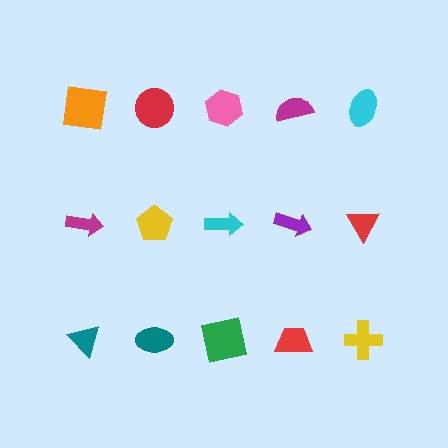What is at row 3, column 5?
A yellow cross.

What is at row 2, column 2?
A yellow pentagon.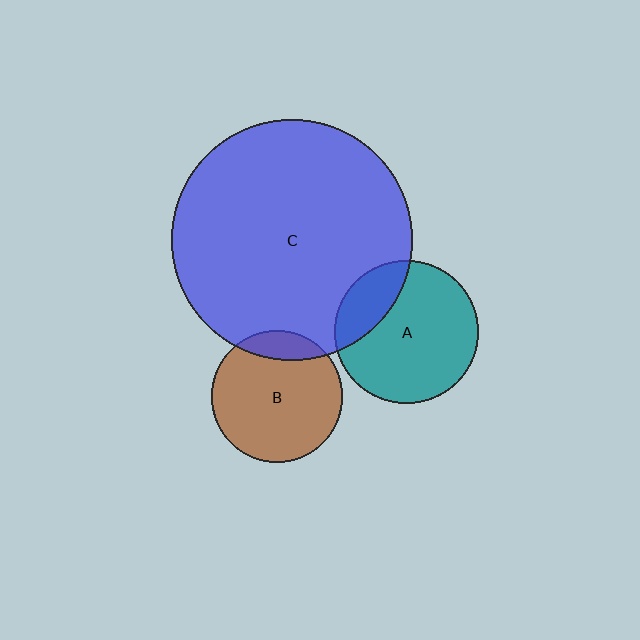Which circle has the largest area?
Circle C (blue).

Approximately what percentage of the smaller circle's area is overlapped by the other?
Approximately 15%.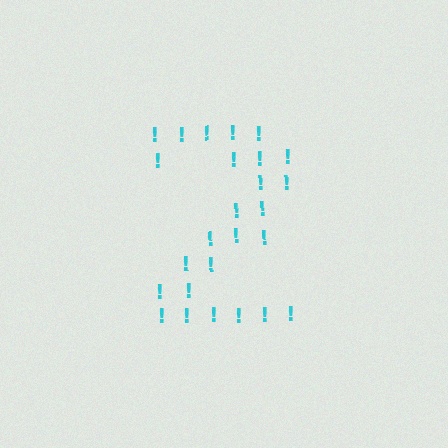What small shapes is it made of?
It is made of small exclamation marks.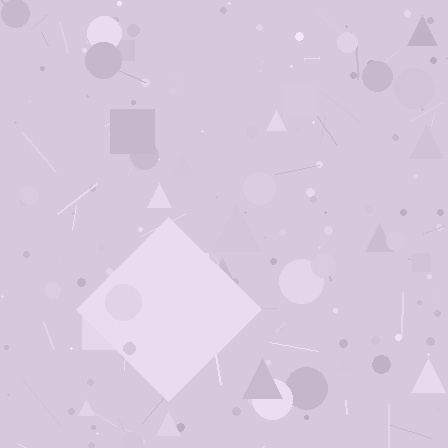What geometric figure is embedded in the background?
A diamond is embedded in the background.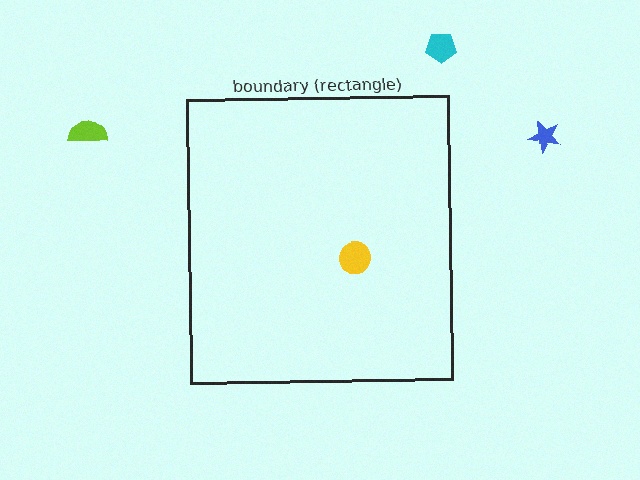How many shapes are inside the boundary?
1 inside, 3 outside.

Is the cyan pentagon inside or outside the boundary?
Outside.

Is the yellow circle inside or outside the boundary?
Inside.